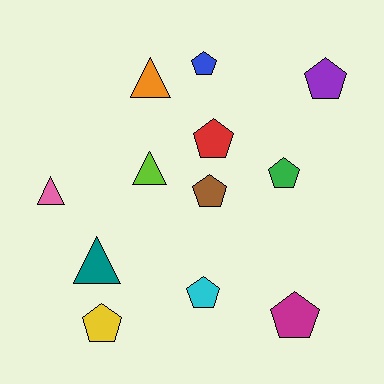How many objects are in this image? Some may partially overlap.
There are 12 objects.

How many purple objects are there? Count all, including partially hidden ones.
There is 1 purple object.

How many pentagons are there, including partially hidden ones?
There are 8 pentagons.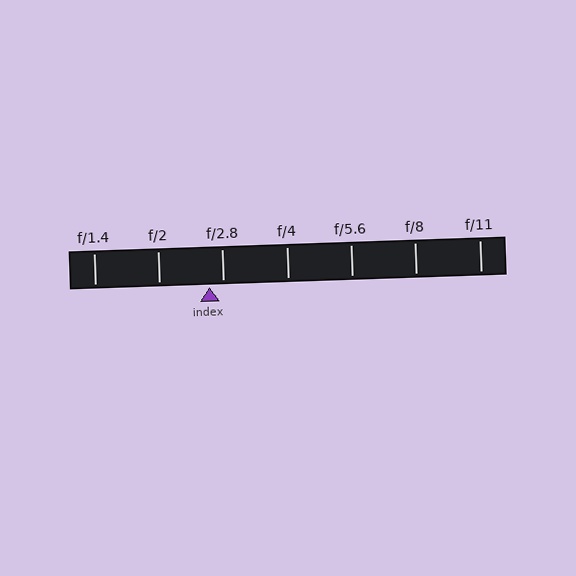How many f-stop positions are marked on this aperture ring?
There are 7 f-stop positions marked.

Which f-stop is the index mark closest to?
The index mark is closest to f/2.8.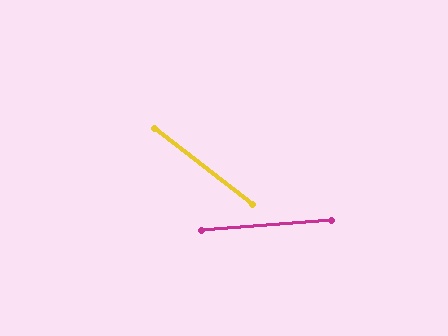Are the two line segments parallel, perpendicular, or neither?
Neither parallel nor perpendicular — they differ by about 42°.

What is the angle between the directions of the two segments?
Approximately 42 degrees.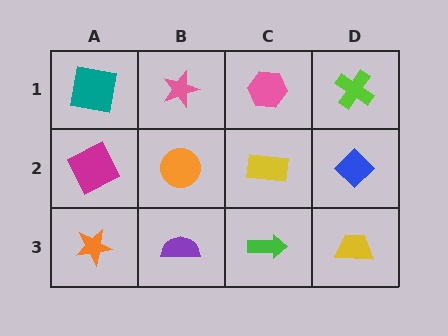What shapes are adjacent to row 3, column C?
A yellow rectangle (row 2, column C), a purple semicircle (row 3, column B), a yellow trapezoid (row 3, column D).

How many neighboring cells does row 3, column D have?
2.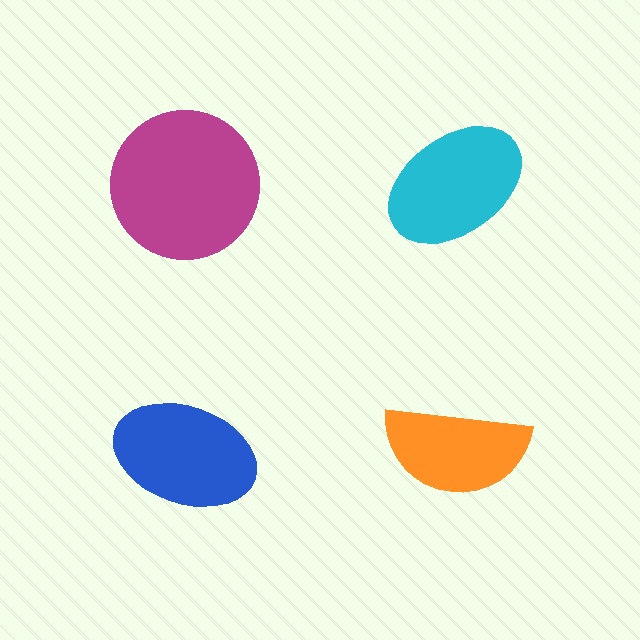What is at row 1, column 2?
A cyan ellipse.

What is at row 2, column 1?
A blue ellipse.